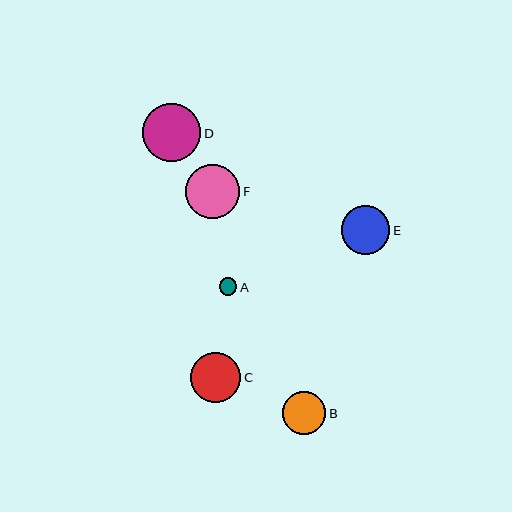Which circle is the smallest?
Circle A is the smallest with a size of approximately 18 pixels.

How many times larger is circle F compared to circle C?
Circle F is approximately 1.1 times the size of circle C.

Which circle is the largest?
Circle D is the largest with a size of approximately 59 pixels.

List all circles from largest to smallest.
From largest to smallest: D, F, C, E, B, A.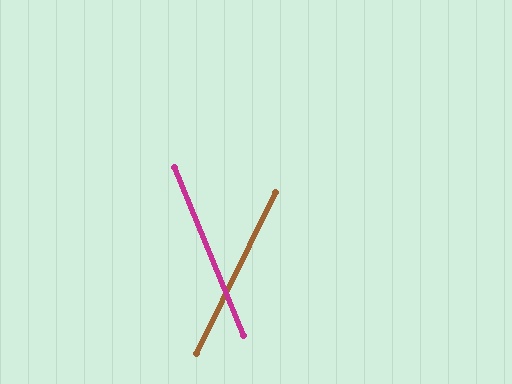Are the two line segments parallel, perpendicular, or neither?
Neither parallel nor perpendicular — they differ by about 48°.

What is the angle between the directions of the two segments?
Approximately 48 degrees.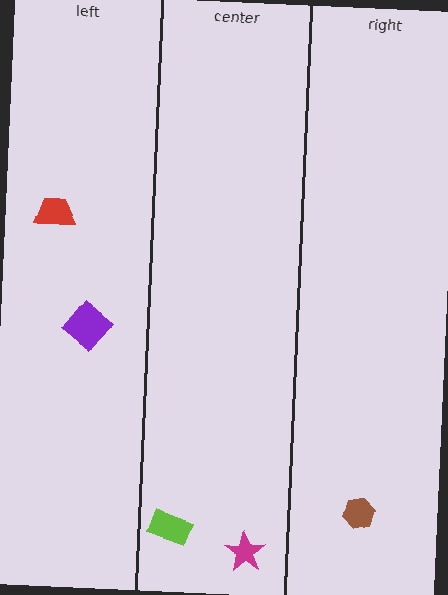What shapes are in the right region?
The brown hexagon.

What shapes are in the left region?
The red trapezoid, the purple diamond.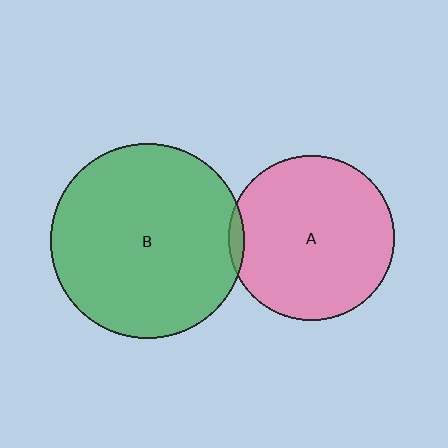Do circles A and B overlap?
Yes.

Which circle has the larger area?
Circle B (green).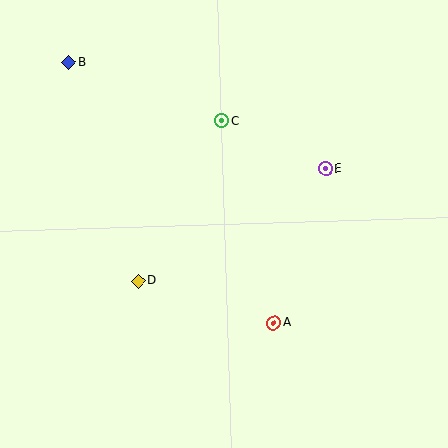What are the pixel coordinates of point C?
Point C is at (221, 121).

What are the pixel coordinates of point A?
Point A is at (274, 323).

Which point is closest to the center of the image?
Point C at (221, 121) is closest to the center.